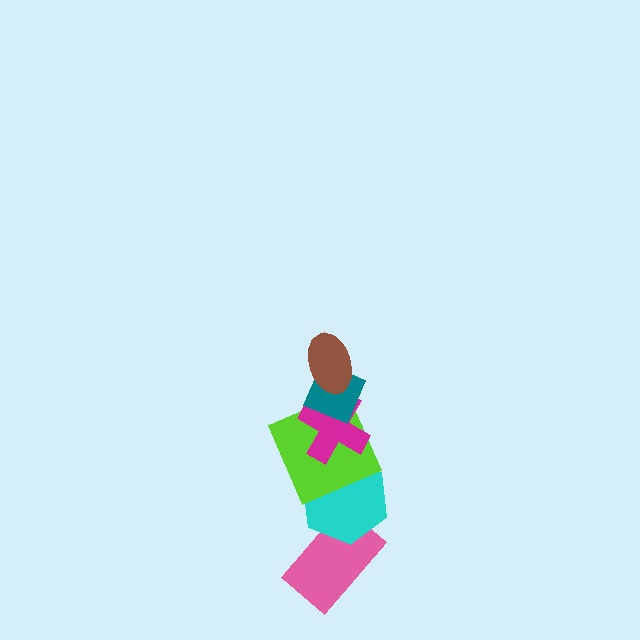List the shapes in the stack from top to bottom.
From top to bottom: the brown ellipse, the teal diamond, the magenta cross, the lime square, the cyan hexagon, the pink rectangle.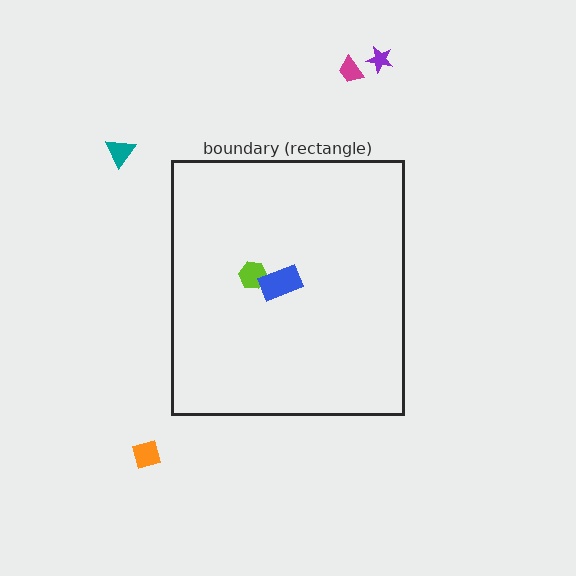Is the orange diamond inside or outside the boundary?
Outside.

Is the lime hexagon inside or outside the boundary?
Inside.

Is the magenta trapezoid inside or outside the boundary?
Outside.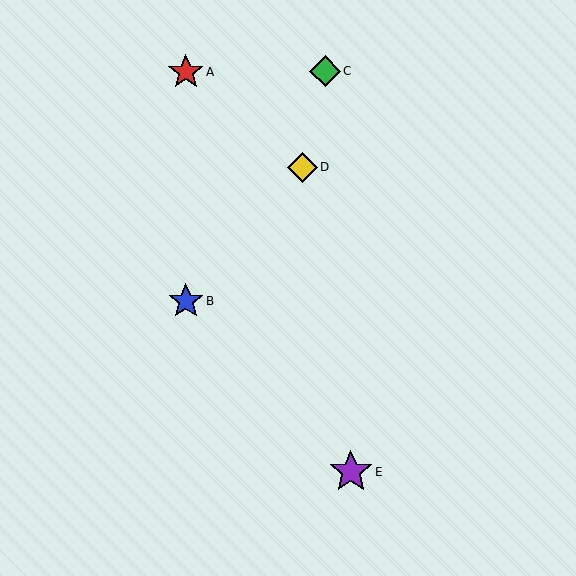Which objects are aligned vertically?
Objects A, B are aligned vertically.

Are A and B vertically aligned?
Yes, both are at x≈186.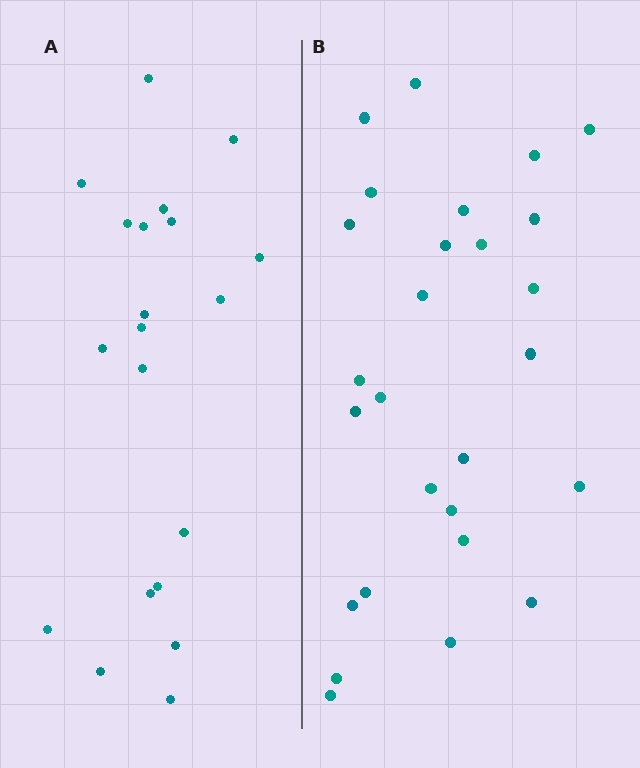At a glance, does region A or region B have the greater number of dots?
Region B (the right region) has more dots.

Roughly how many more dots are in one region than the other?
Region B has roughly 8 or so more dots than region A.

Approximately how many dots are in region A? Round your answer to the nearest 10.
About 20 dots.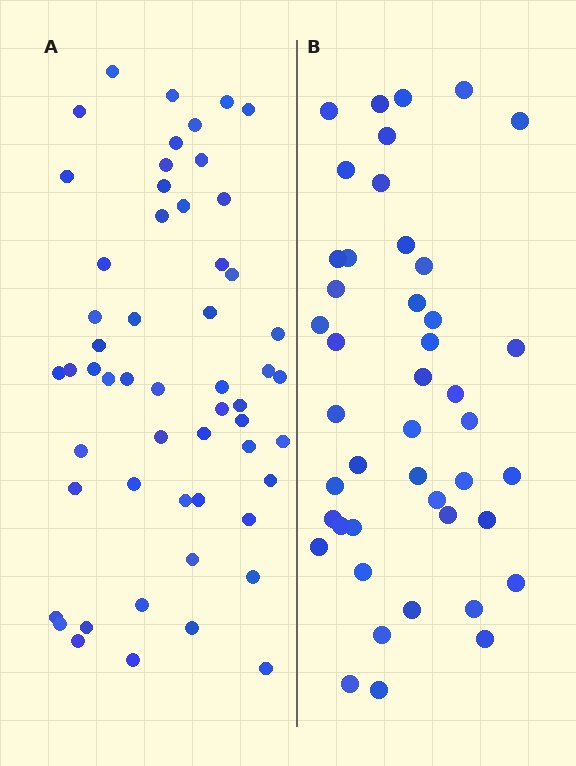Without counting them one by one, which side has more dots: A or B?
Region A (the left region) has more dots.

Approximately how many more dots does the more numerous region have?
Region A has roughly 12 or so more dots than region B.